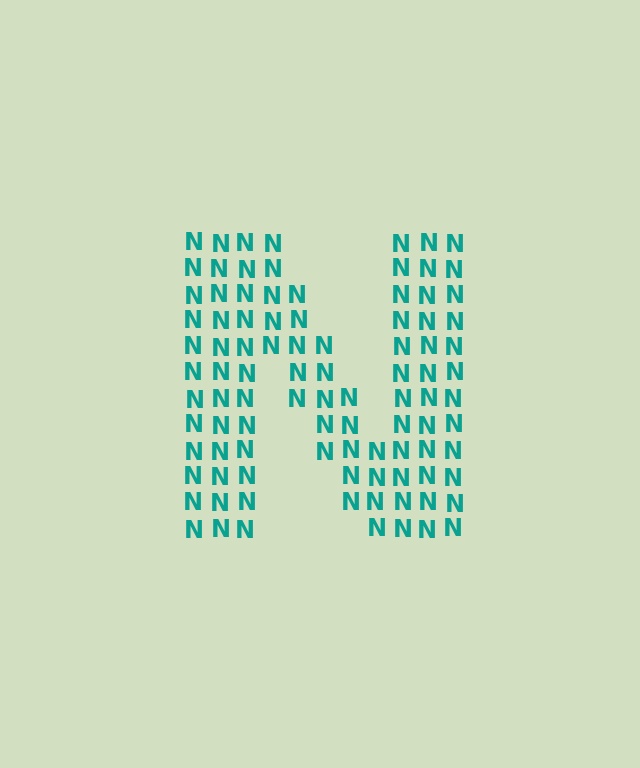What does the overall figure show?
The overall figure shows the letter N.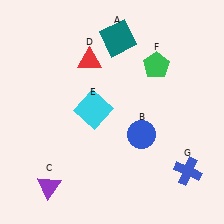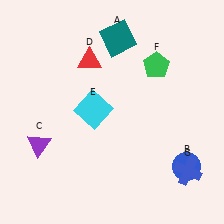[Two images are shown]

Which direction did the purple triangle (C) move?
The purple triangle (C) moved up.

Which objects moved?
The objects that moved are: the blue circle (B), the purple triangle (C).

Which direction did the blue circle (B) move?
The blue circle (B) moved right.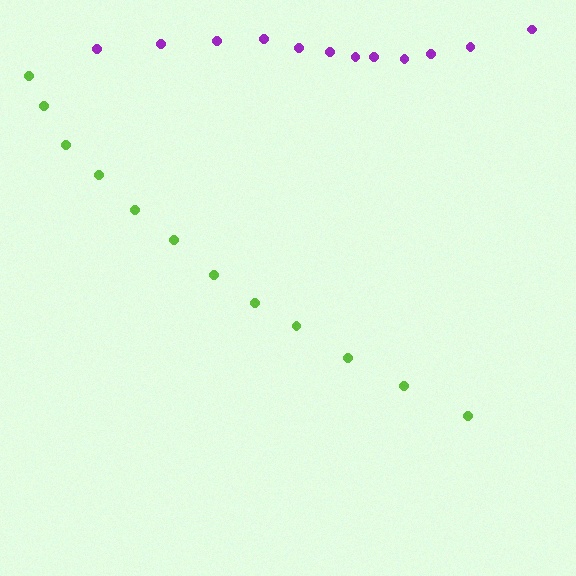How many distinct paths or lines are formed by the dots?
There are 2 distinct paths.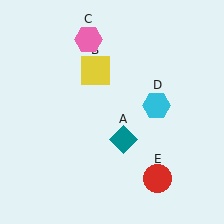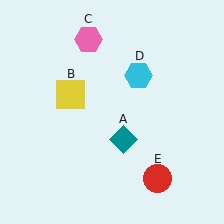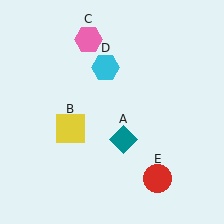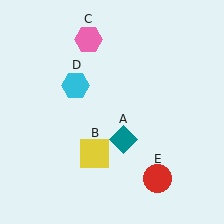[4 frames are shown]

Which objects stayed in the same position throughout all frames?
Teal diamond (object A) and pink hexagon (object C) and red circle (object E) remained stationary.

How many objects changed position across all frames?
2 objects changed position: yellow square (object B), cyan hexagon (object D).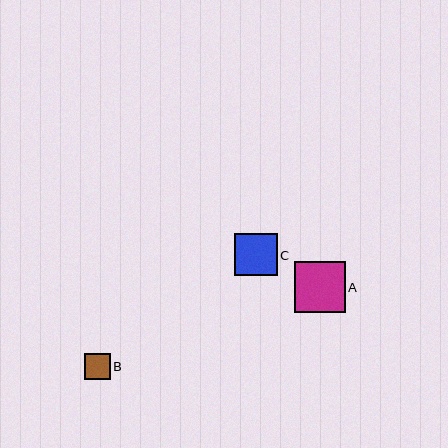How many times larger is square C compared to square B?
Square C is approximately 1.6 times the size of square B.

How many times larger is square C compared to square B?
Square C is approximately 1.6 times the size of square B.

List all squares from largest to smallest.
From largest to smallest: A, C, B.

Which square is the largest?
Square A is the largest with a size of approximately 51 pixels.